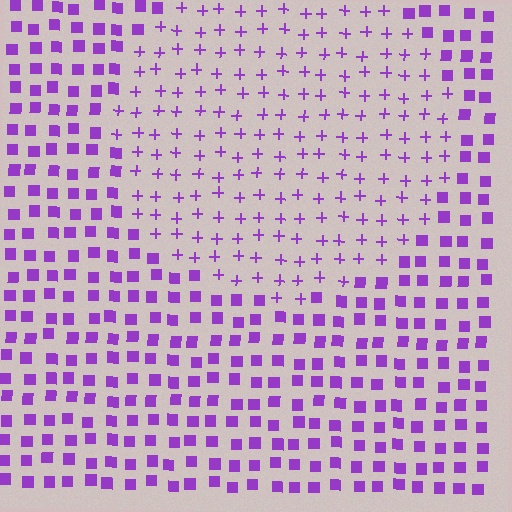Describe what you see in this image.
The image is filled with small purple elements arranged in a uniform grid. A circle-shaped region contains plus signs, while the surrounding area contains squares. The boundary is defined purely by the change in element shape.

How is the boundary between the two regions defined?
The boundary is defined by a change in element shape: plus signs inside vs. squares outside. All elements share the same color and spacing.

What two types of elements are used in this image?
The image uses plus signs inside the circle region and squares outside it.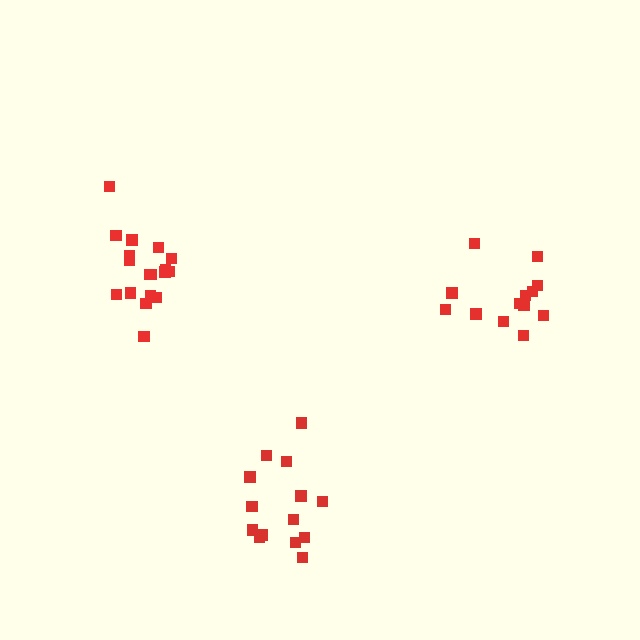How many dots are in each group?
Group 1: 14 dots, Group 2: 13 dots, Group 3: 18 dots (45 total).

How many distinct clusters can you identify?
There are 3 distinct clusters.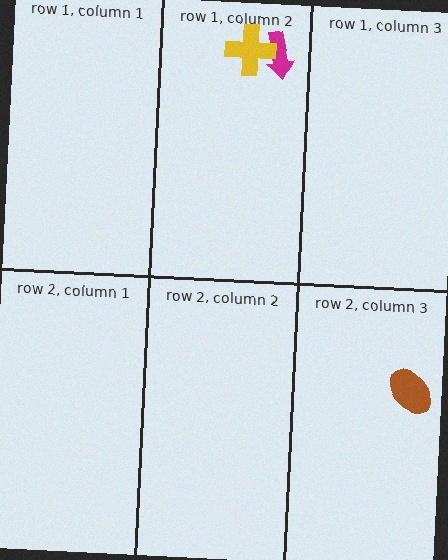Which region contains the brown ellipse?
The row 2, column 3 region.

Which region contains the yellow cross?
The row 1, column 2 region.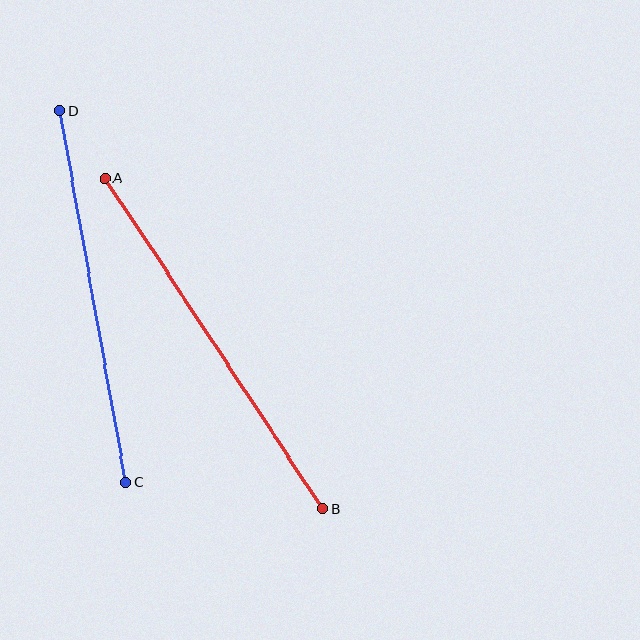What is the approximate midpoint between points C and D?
The midpoint is at approximately (93, 297) pixels.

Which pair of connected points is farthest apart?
Points A and B are farthest apart.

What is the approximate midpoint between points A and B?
The midpoint is at approximately (214, 343) pixels.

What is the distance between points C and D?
The distance is approximately 377 pixels.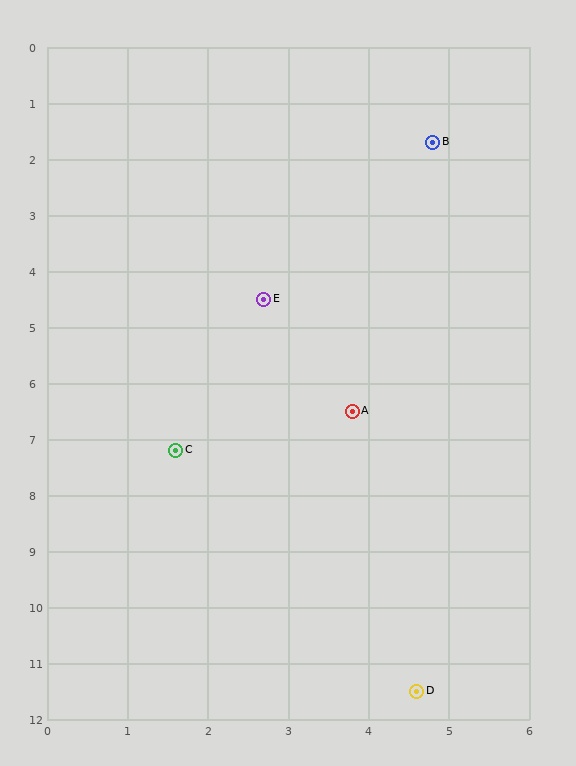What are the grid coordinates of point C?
Point C is at approximately (1.6, 7.2).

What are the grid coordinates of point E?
Point E is at approximately (2.7, 4.5).